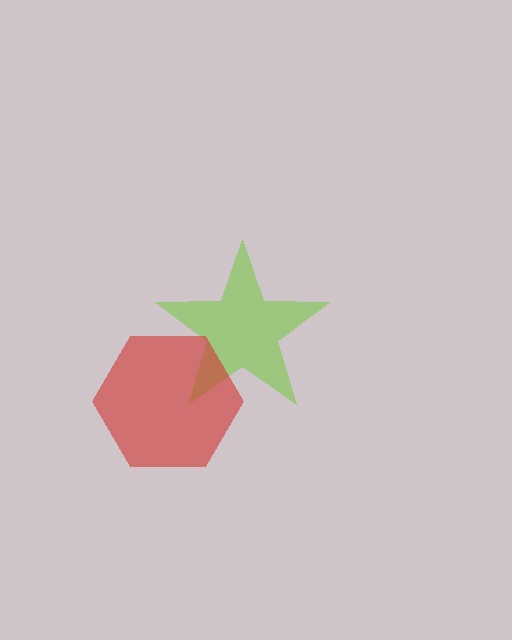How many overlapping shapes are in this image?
There are 2 overlapping shapes in the image.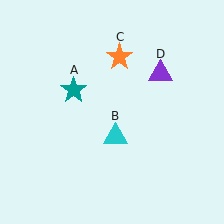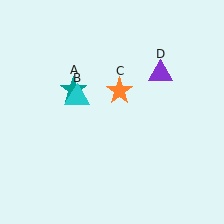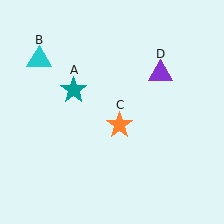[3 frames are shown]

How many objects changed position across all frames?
2 objects changed position: cyan triangle (object B), orange star (object C).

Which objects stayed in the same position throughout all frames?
Teal star (object A) and purple triangle (object D) remained stationary.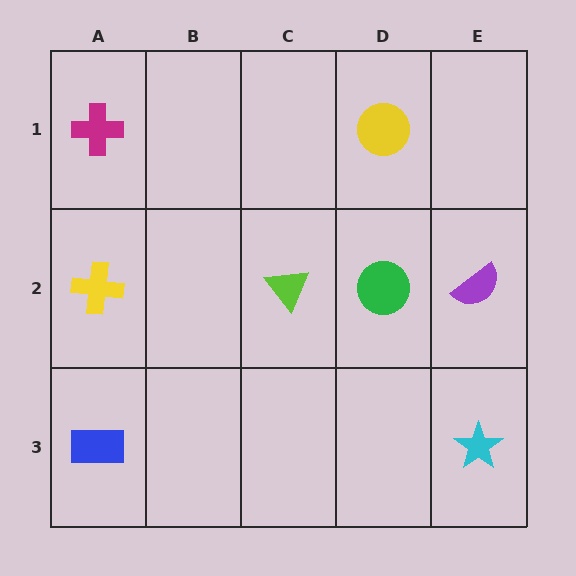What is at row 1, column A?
A magenta cross.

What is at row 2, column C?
A lime triangle.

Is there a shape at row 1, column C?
No, that cell is empty.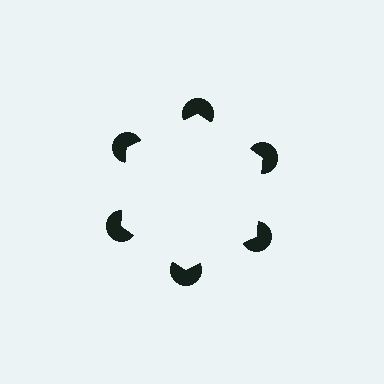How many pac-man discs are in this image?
There are 6 — one at each vertex of the illusory hexagon.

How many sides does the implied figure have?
6 sides.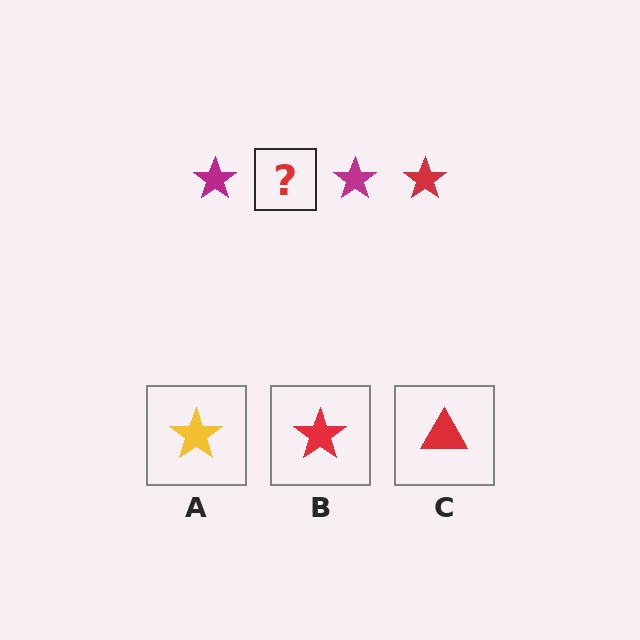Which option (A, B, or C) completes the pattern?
B.